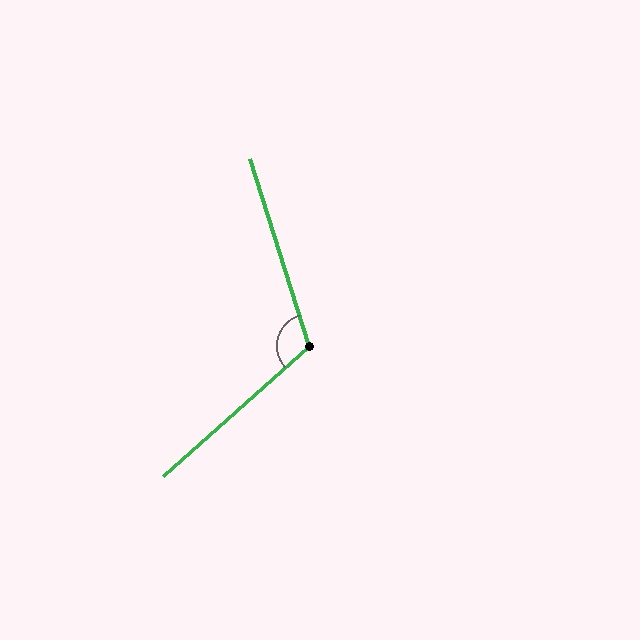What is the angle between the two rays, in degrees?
Approximately 114 degrees.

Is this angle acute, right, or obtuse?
It is obtuse.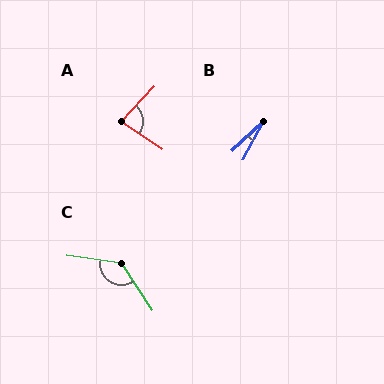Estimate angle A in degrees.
Approximately 81 degrees.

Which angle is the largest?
C, at approximately 131 degrees.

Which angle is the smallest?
B, at approximately 20 degrees.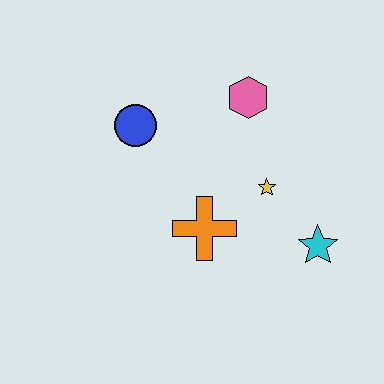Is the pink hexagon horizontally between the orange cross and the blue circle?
No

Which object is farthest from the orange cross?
The pink hexagon is farthest from the orange cross.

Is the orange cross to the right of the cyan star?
No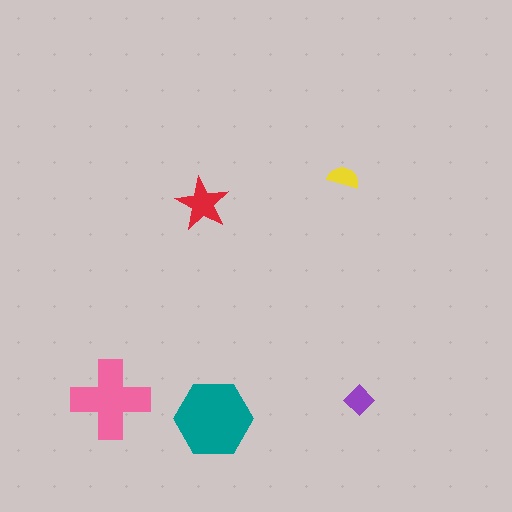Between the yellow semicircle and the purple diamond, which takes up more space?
The purple diamond.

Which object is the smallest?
The yellow semicircle.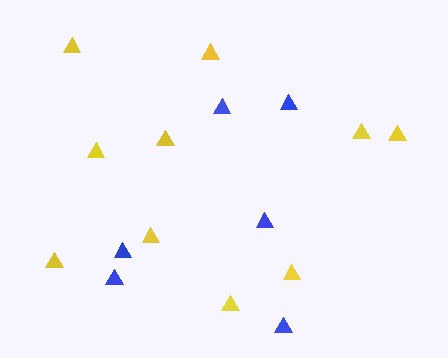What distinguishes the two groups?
There are 2 groups: one group of yellow triangles (10) and one group of blue triangles (6).